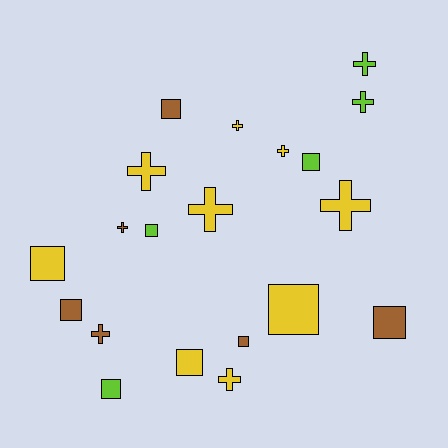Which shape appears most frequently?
Square, with 10 objects.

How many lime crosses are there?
There are 2 lime crosses.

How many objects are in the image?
There are 20 objects.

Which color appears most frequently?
Yellow, with 9 objects.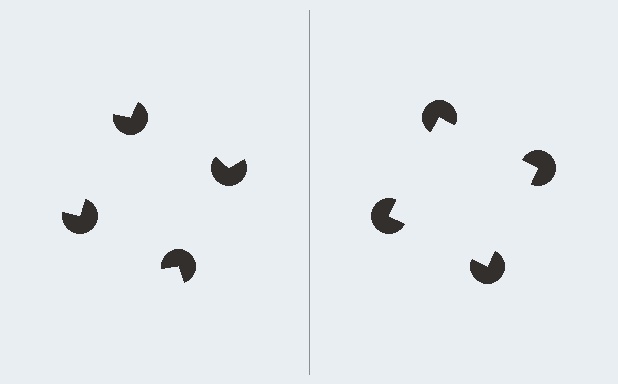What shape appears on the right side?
An illusory square.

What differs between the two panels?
The pac-man discs are positioned identically on both sides; only the wedge orientations differ. On the right they align to a square; on the left they are misaligned.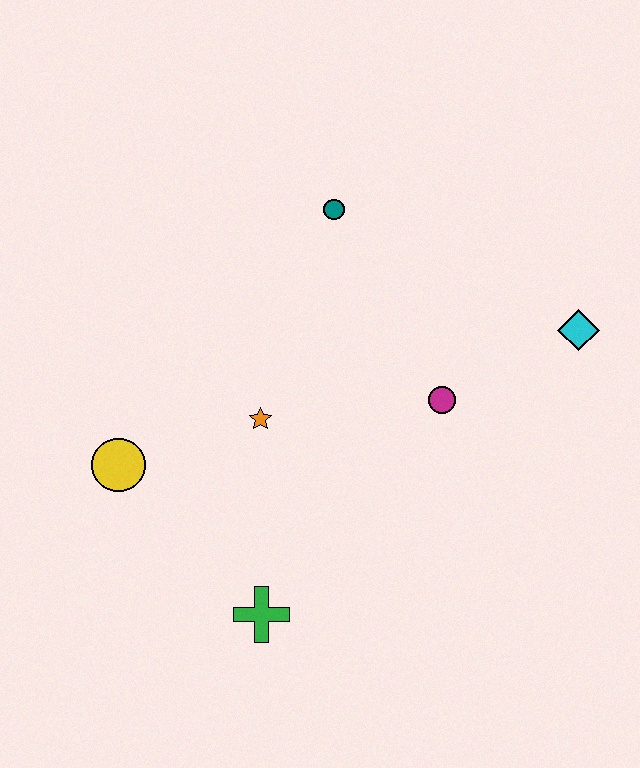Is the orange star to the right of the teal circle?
No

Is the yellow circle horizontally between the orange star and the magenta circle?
No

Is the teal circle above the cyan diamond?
Yes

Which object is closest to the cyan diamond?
The magenta circle is closest to the cyan diamond.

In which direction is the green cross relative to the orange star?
The green cross is below the orange star.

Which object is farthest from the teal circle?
The green cross is farthest from the teal circle.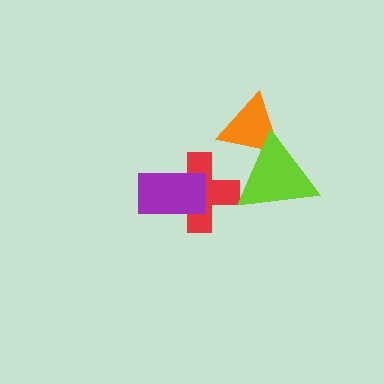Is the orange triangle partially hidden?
Yes, it is partially covered by another shape.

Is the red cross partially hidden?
Yes, it is partially covered by another shape.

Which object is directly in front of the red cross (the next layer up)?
The purple rectangle is directly in front of the red cross.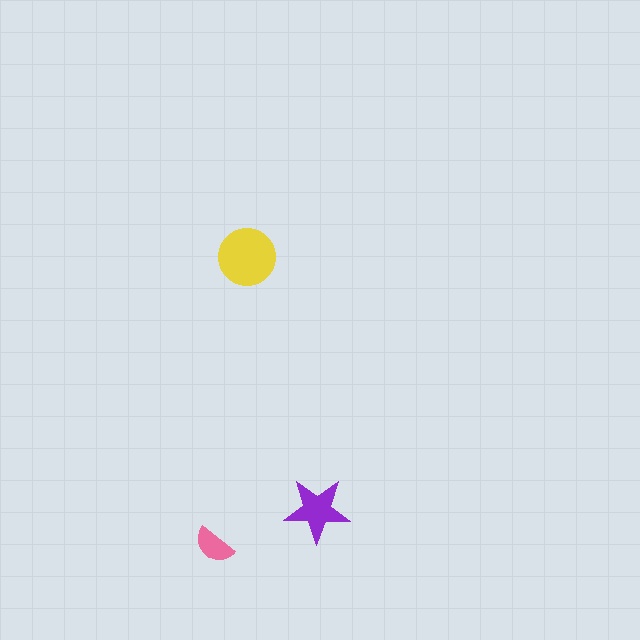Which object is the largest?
The yellow circle.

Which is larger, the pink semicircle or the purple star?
The purple star.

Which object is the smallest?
The pink semicircle.